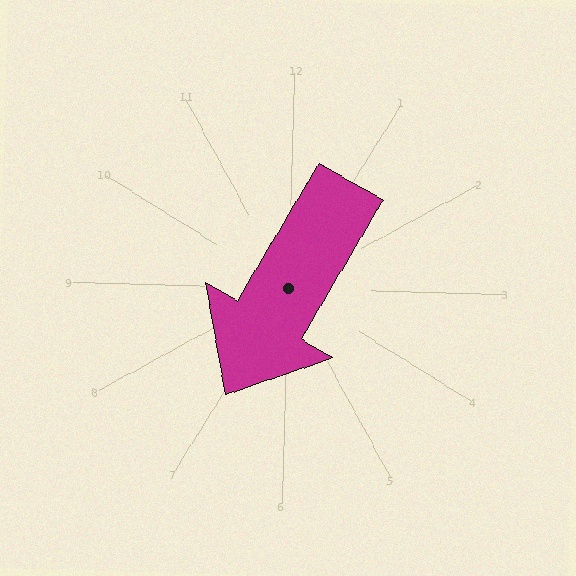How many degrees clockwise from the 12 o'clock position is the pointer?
Approximately 209 degrees.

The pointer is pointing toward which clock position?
Roughly 7 o'clock.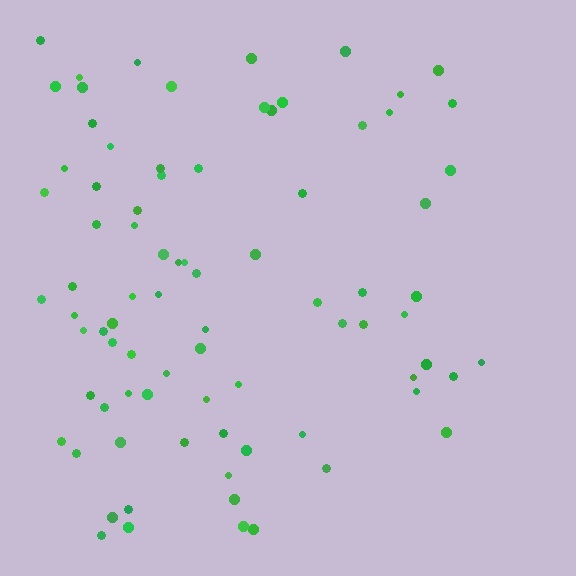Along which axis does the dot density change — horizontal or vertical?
Horizontal.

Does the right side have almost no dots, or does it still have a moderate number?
Still a moderate number, just noticeably fewer than the left.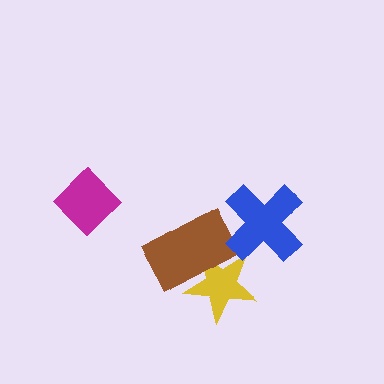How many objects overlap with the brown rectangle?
1 object overlaps with the brown rectangle.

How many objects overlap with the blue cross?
0 objects overlap with the blue cross.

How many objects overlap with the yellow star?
1 object overlaps with the yellow star.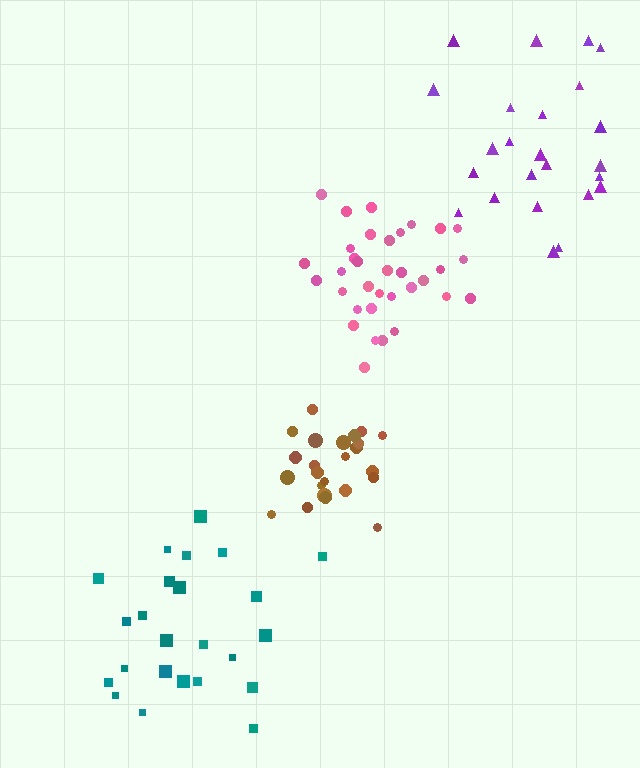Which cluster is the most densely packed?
Brown.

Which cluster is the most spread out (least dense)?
Purple.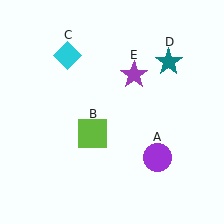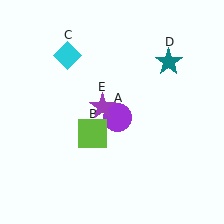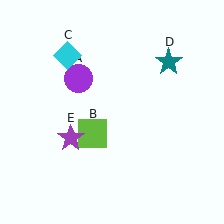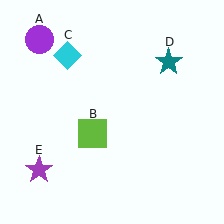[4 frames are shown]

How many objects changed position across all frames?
2 objects changed position: purple circle (object A), purple star (object E).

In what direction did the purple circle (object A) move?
The purple circle (object A) moved up and to the left.